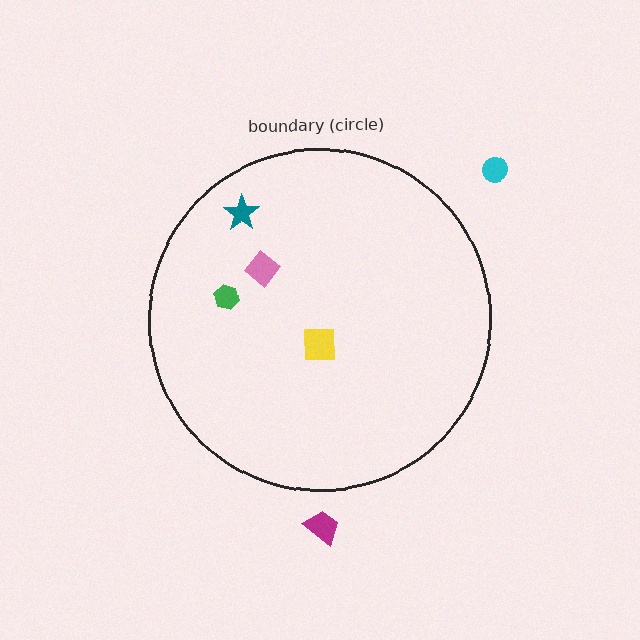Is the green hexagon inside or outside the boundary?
Inside.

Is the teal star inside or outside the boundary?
Inside.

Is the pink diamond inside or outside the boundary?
Inside.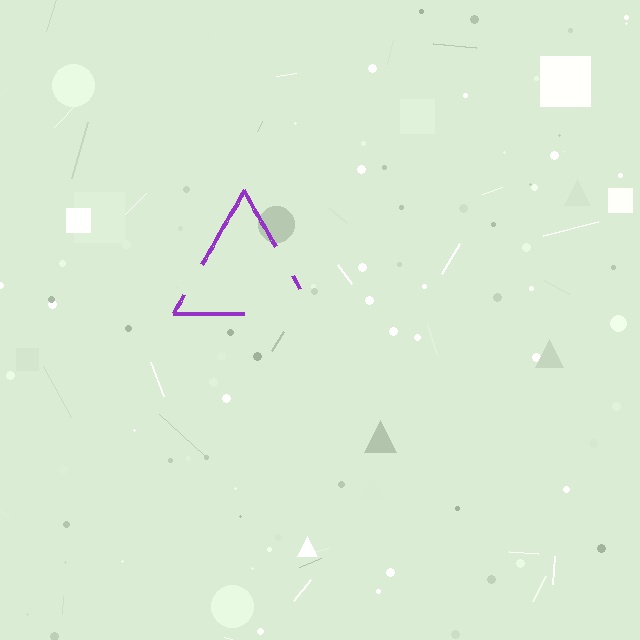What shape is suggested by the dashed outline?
The dashed outline suggests a triangle.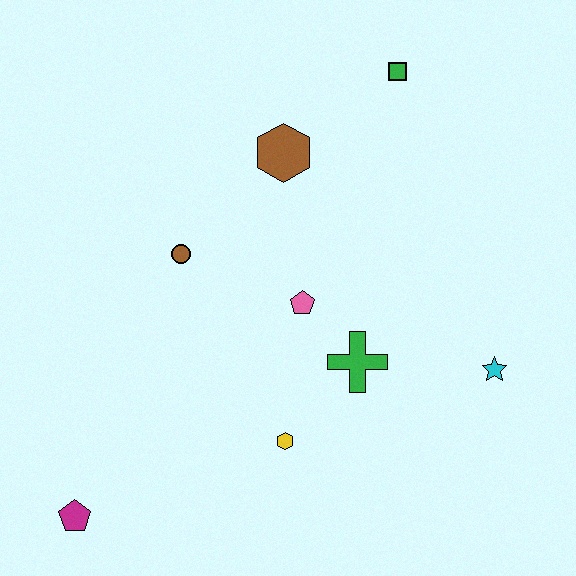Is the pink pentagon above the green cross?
Yes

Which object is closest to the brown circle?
The pink pentagon is closest to the brown circle.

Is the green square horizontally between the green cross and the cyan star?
Yes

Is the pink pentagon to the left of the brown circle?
No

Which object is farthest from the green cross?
The magenta pentagon is farthest from the green cross.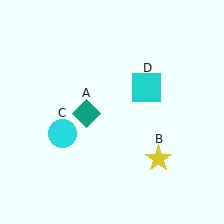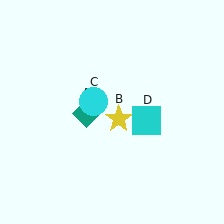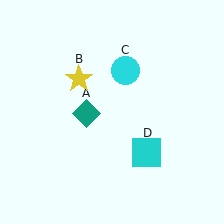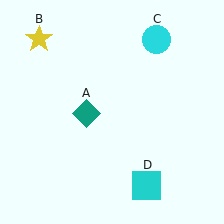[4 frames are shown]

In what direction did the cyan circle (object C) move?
The cyan circle (object C) moved up and to the right.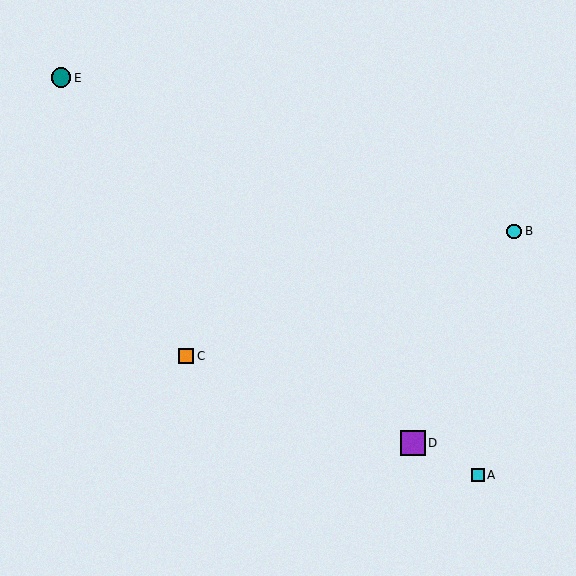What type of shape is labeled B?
Shape B is a cyan circle.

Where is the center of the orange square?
The center of the orange square is at (186, 356).